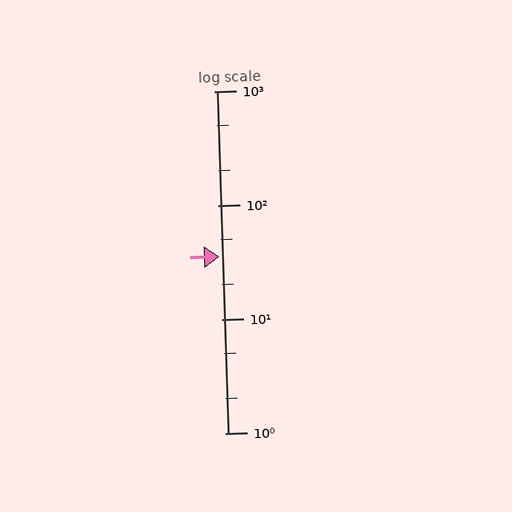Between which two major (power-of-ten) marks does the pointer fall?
The pointer is between 10 and 100.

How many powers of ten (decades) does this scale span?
The scale spans 3 decades, from 1 to 1000.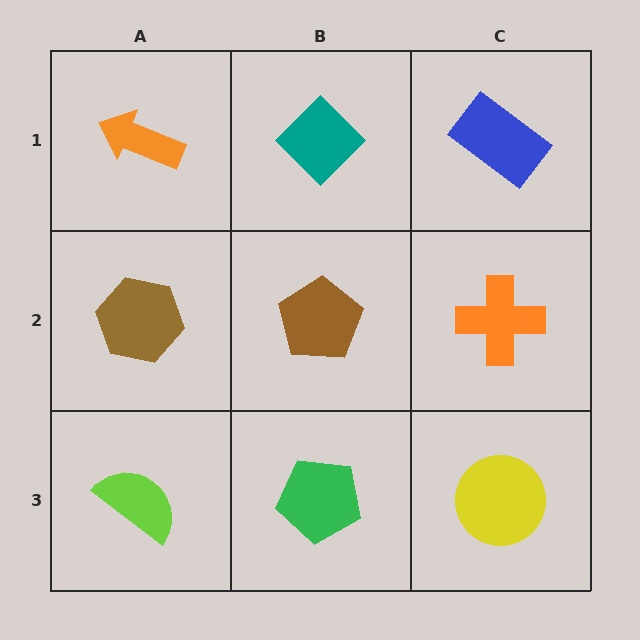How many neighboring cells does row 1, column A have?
2.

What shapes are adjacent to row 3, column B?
A brown pentagon (row 2, column B), a lime semicircle (row 3, column A), a yellow circle (row 3, column C).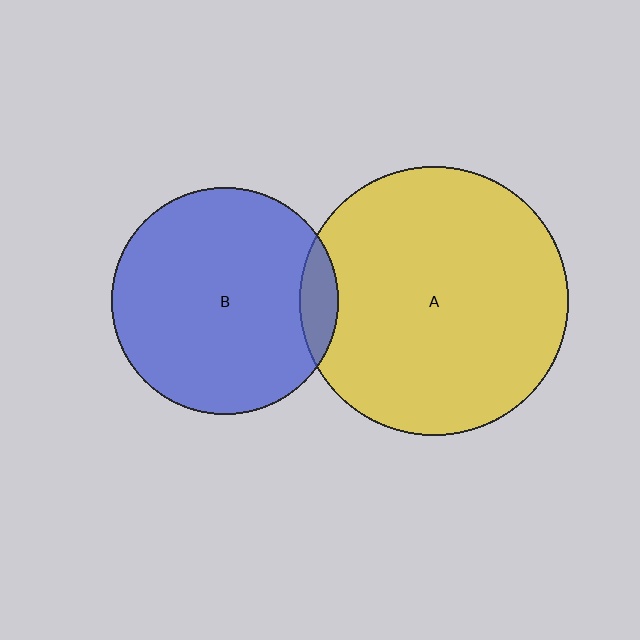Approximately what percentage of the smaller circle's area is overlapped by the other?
Approximately 10%.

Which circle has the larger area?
Circle A (yellow).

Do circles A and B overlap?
Yes.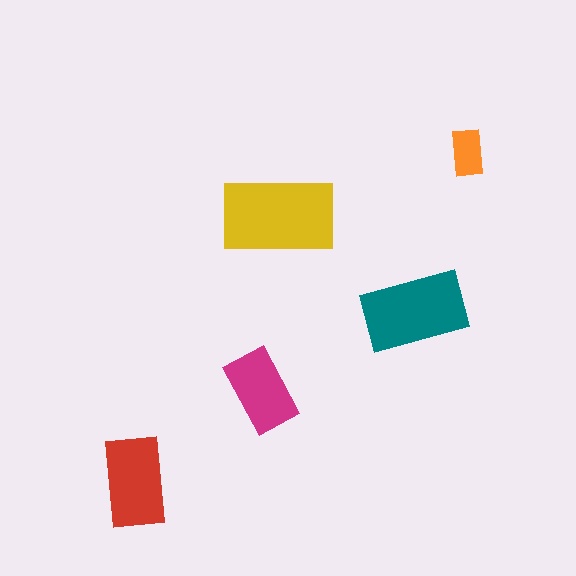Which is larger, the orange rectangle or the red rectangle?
The red one.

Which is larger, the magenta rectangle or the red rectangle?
The red one.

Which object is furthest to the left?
The red rectangle is leftmost.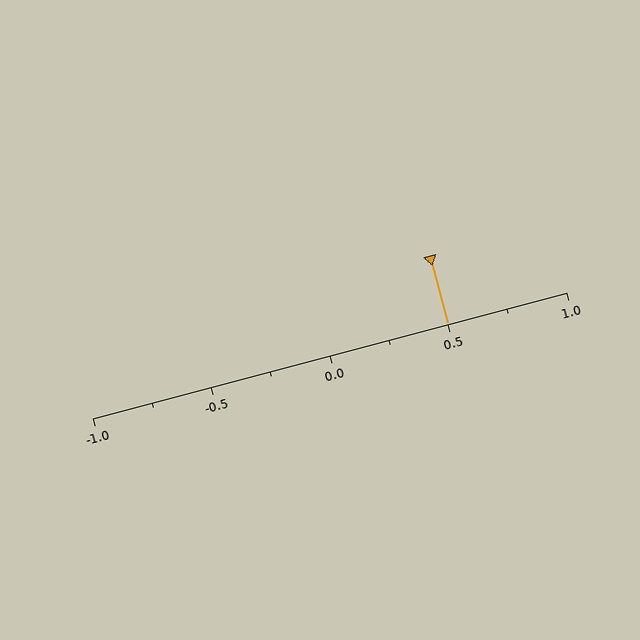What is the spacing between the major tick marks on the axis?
The major ticks are spaced 0.5 apart.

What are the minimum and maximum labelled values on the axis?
The axis runs from -1.0 to 1.0.